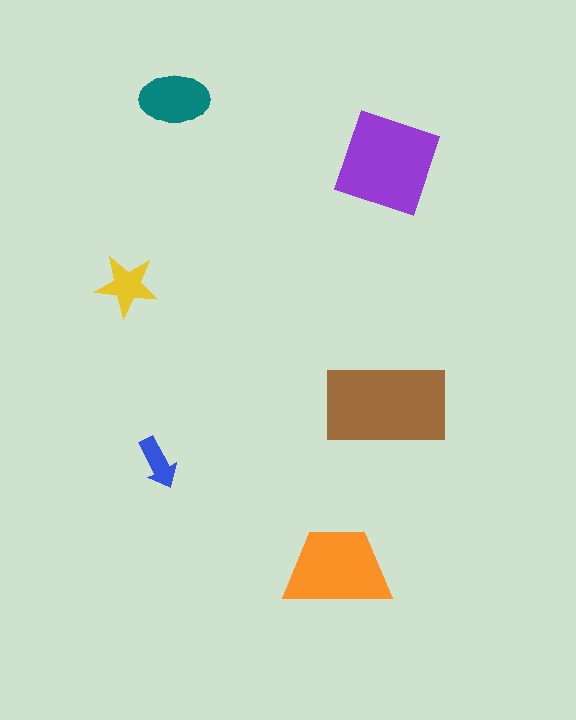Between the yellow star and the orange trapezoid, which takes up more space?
The orange trapezoid.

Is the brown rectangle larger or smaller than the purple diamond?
Larger.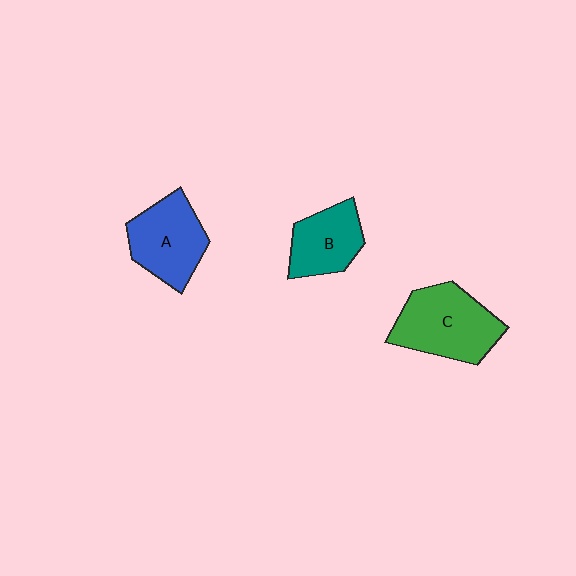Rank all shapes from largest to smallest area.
From largest to smallest: C (green), A (blue), B (teal).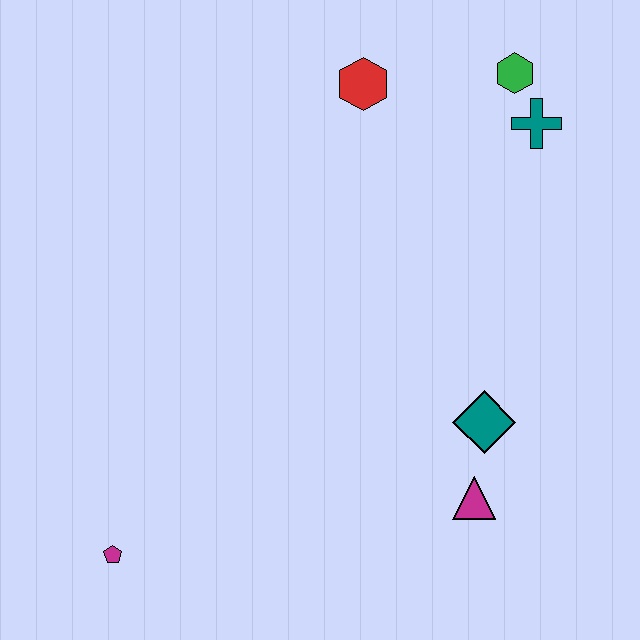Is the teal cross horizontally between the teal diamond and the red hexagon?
No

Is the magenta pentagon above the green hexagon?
No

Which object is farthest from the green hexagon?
The magenta pentagon is farthest from the green hexagon.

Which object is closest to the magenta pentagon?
The magenta triangle is closest to the magenta pentagon.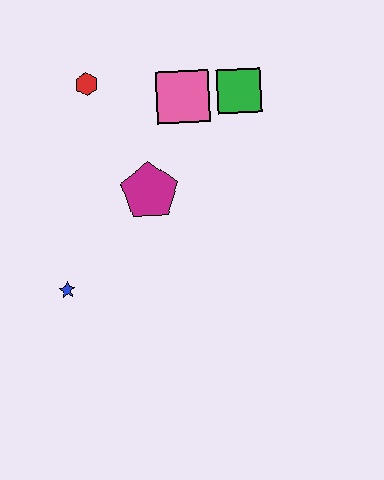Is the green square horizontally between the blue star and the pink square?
No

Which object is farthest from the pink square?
The blue star is farthest from the pink square.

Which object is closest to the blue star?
The magenta pentagon is closest to the blue star.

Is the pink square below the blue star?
No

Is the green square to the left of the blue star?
No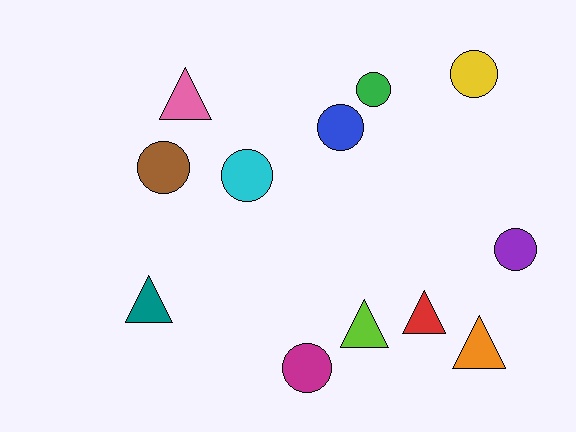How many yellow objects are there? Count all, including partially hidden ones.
There is 1 yellow object.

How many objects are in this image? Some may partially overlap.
There are 12 objects.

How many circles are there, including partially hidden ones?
There are 7 circles.